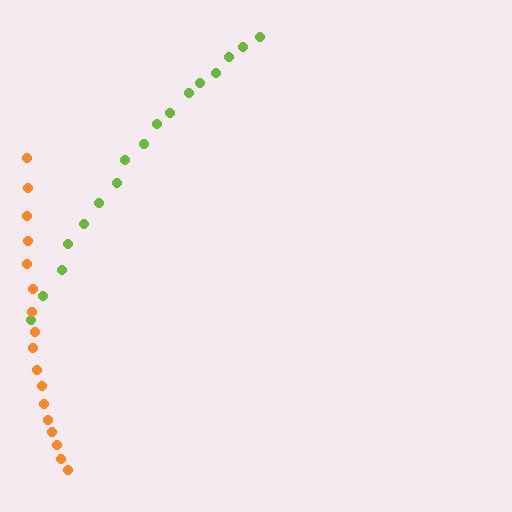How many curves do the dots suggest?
There are 2 distinct paths.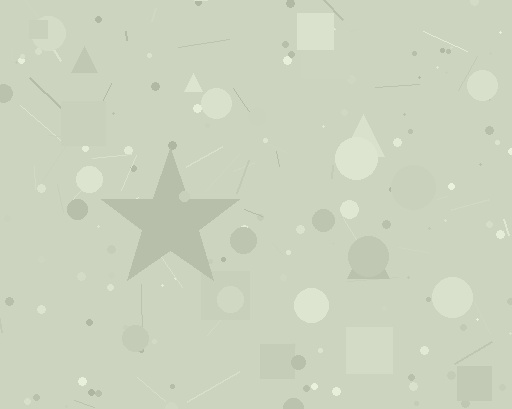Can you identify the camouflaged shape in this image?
The camouflaged shape is a star.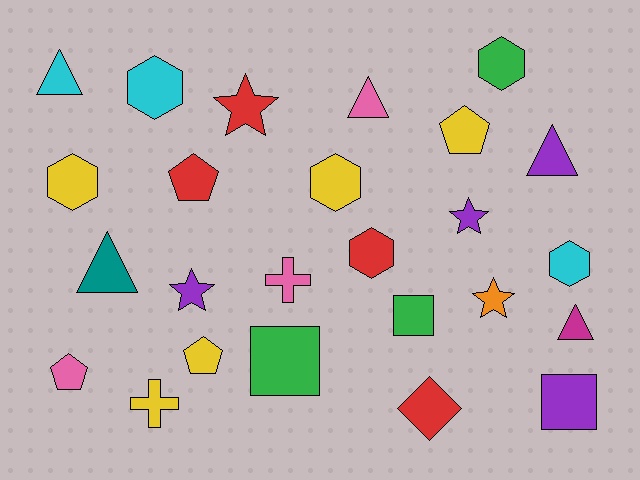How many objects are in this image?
There are 25 objects.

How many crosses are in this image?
There are 2 crosses.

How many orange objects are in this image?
There is 1 orange object.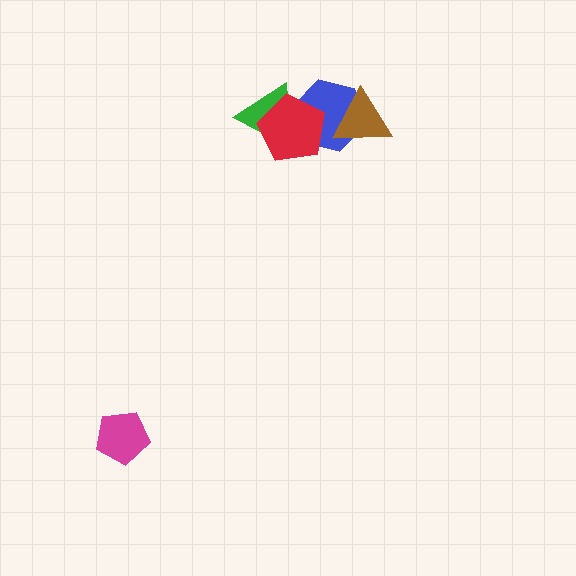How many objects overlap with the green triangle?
2 objects overlap with the green triangle.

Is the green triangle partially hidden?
Yes, it is partially covered by another shape.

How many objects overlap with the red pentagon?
2 objects overlap with the red pentagon.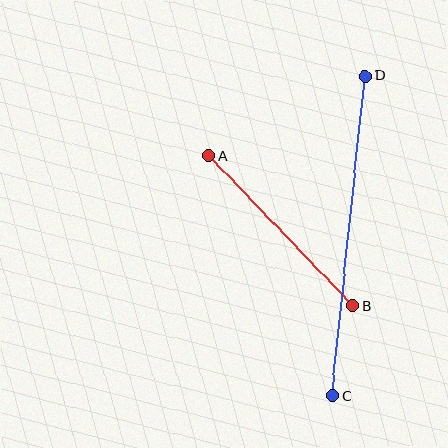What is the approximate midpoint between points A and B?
The midpoint is at approximately (281, 231) pixels.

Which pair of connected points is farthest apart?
Points C and D are farthest apart.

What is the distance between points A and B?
The distance is approximately 208 pixels.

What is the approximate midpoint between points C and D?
The midpoint is at approximately (349, 236) pixels.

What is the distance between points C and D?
The distance is approximately 322 pixels.